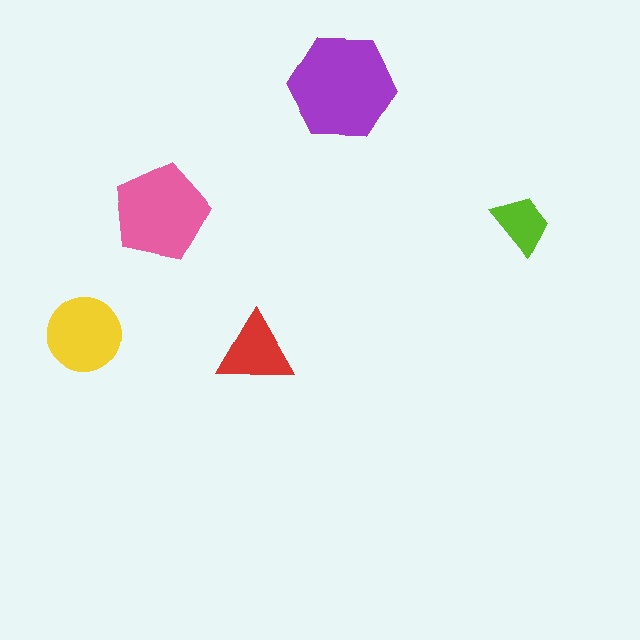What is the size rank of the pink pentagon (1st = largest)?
2nd.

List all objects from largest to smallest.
The purple hexagon, the pink pentagon, the yellow circle, the red triangle, the lime trapezoid.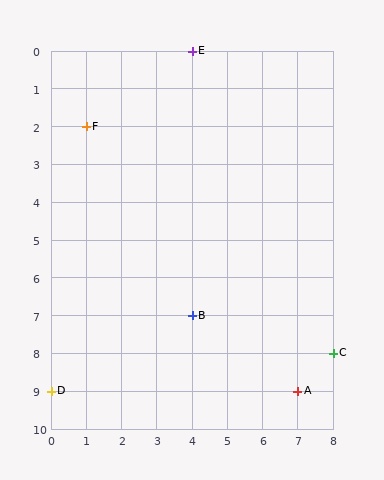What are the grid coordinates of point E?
Point E is at grid coordinates (4, 0).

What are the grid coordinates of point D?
Point D is at grid coordinates (0, 9).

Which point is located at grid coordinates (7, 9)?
Point A is at (7, 9).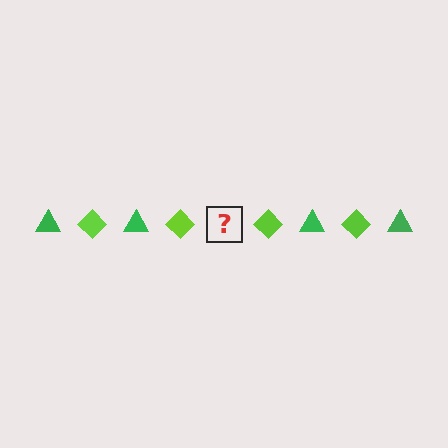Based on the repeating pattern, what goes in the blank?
The blank should be a green triangle.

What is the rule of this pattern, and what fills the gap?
The rule is that the pattern alternates between green triangle and lime diamond. The gap should be filled with a green triangle.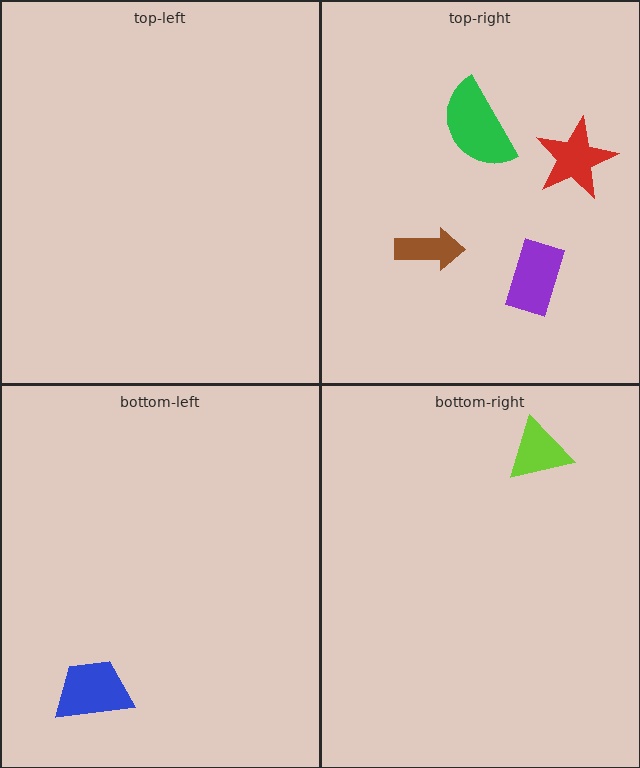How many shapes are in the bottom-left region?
1.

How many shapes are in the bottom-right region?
1.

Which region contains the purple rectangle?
The top-right region.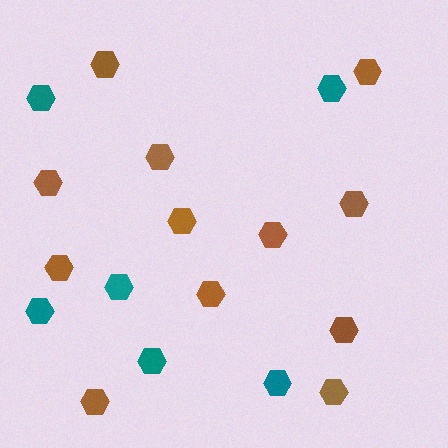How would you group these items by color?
There are 2 groups: one group of brown hexagons (12) and one group of teal hexagons (6).